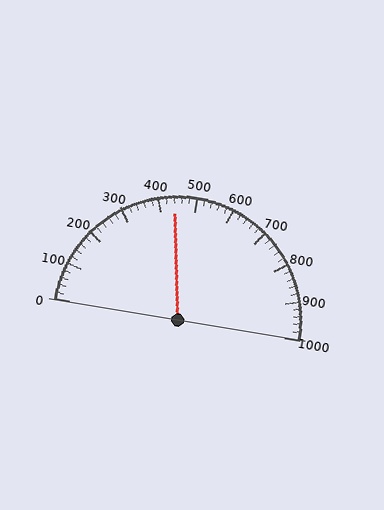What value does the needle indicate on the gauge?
The needle indicates approximately 440.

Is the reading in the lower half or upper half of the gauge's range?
The reading is in the lower half of the range (0 to 1000).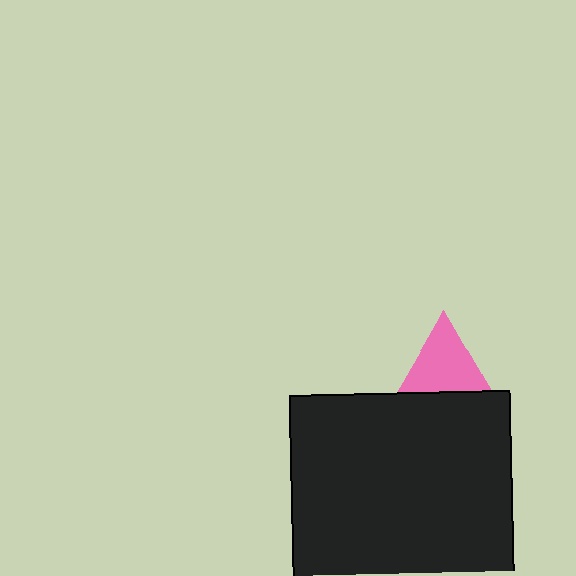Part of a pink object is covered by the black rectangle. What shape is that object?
It is a triangle.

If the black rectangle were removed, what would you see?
You would see the complete pink triangle.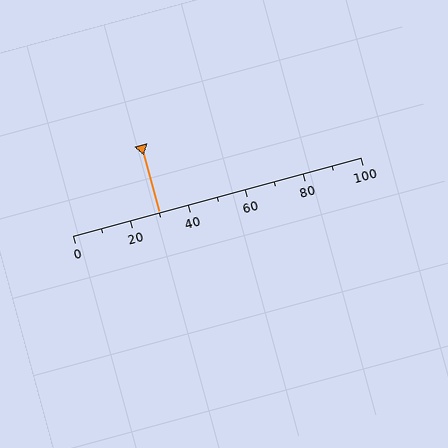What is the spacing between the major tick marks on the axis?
The major ticks are spaced 20 apart.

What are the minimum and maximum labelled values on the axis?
The axis runs from 0 to 100.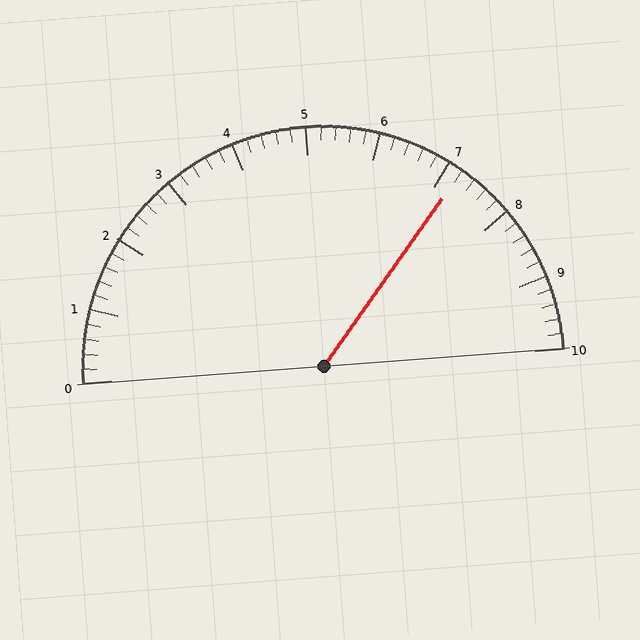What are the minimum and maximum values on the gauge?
The gauge ranges from 0 to 10.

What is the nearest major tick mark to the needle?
The nearest major tick mark is 7.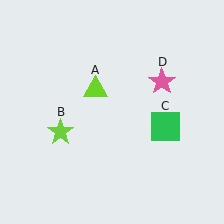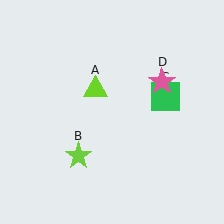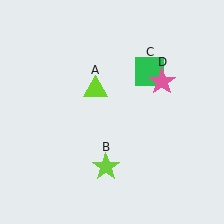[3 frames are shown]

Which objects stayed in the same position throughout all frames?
Lime triangle (object A) and pink star (object D) remained stationary.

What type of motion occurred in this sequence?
The lime star (object B), green square (object C) rotated counterclockwise around the center of the scene.